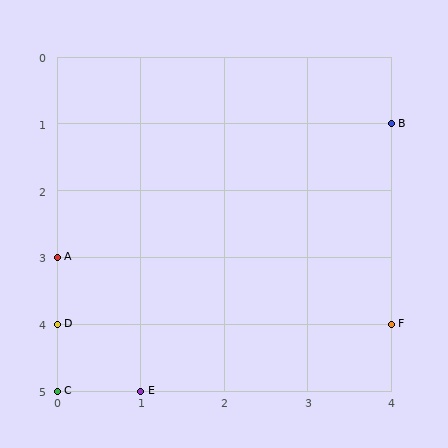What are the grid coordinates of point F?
Point F is at grid coordinates (4, 4).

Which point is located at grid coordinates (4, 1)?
Point B is at (4, 1).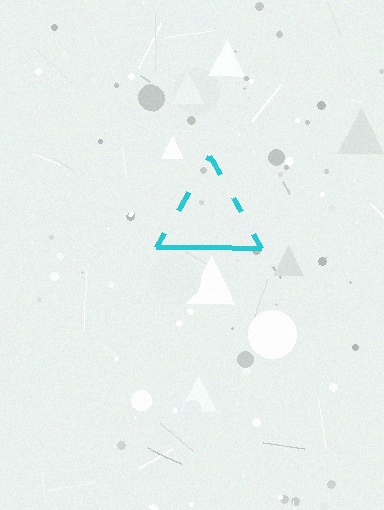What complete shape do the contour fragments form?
The contour fragments form a triangle.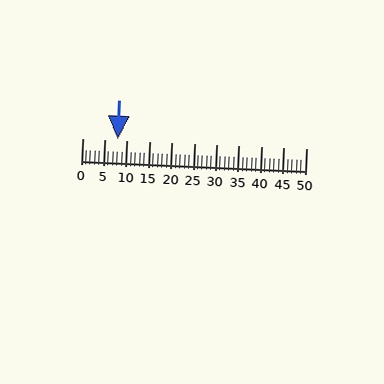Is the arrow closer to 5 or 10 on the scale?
The arrow is closer to 10.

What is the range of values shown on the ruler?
The ruler shows values from 0 to 50.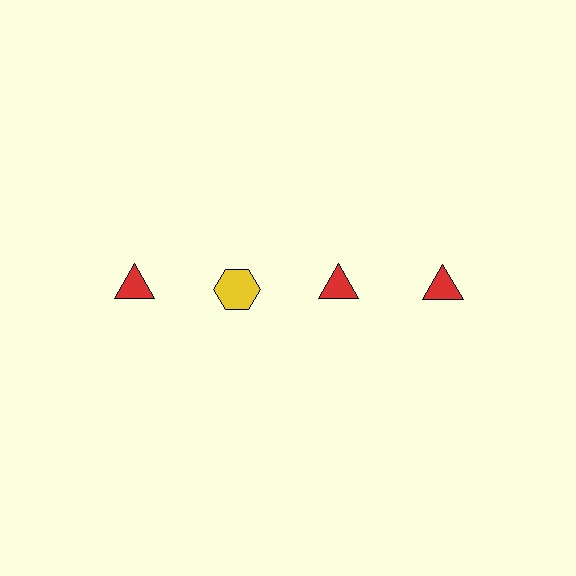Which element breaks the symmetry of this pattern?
The yellow hexagon in the top row, second from left column breaks the symmetry. All other shapes are red triangles.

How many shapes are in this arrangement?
There are 4 shapes arranged in a grid pattern.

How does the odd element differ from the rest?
It differs in both color (yellow instead of red) and shape (hexagon instead of triangle).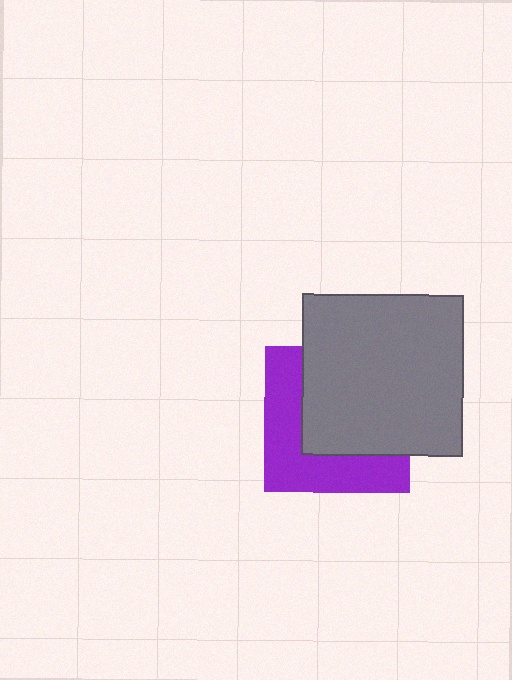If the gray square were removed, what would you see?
You would see the complete purple square.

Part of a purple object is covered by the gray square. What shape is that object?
It is a square.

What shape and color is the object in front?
The object in front is a gray square.